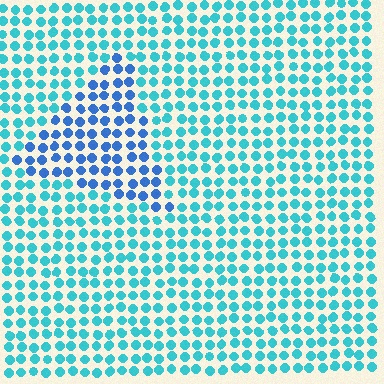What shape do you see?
I see a triangle.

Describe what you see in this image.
The image is filled with small cyan elements in a uniform arrangement. A triangle-shaped region is visible where the elements are tinted to a slightly different hue, forming a subtle color boundary.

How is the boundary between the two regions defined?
The boundary is defined purely by a slight shift in hue (about 34 degrees). Spacing, size, and orientation are identical on both sides.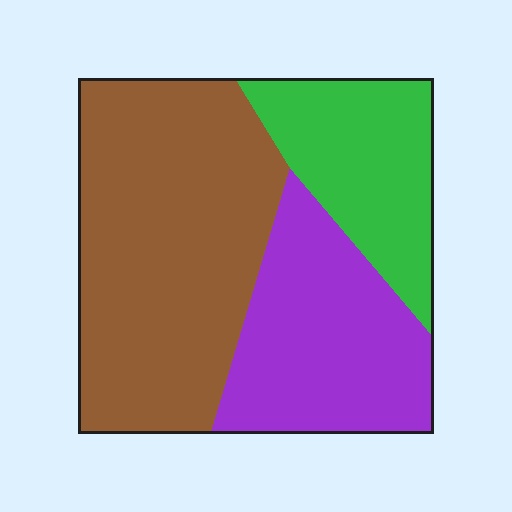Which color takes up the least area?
Green, at roughly 20%.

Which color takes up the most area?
Brown, at roughly 50%.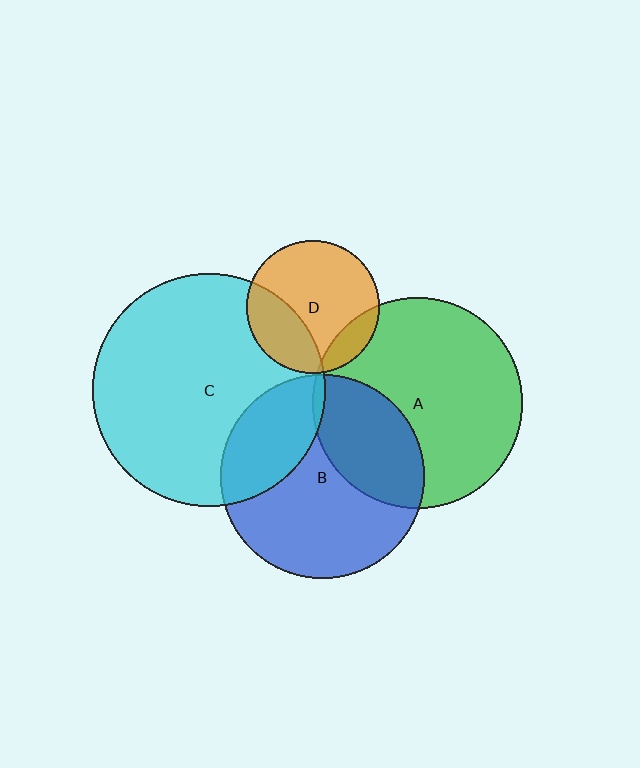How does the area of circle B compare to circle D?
Approximately 2.4 times.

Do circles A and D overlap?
Yes.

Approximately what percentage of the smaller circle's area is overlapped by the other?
Approximately 15%.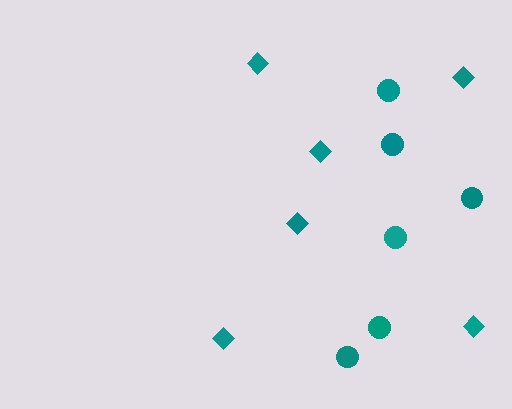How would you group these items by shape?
There are 2 groups: one group of diamonds (6) and one group of circles (6).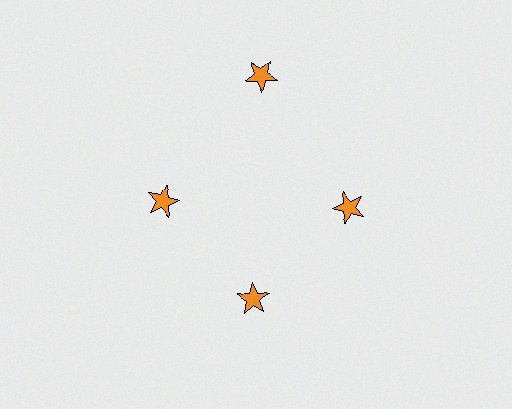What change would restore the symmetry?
The symmetry would be restored by moving it inward, back onto the ring so that all 4 stars sit at equal angles and equal distance from the center.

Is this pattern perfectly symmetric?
No. The 4 orange stars are arranged in a ring, but one element near the 12 o'clock position is pushed outward from the center, breaking the 4-fold rotational symmetry.